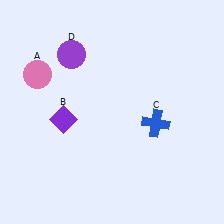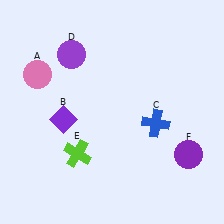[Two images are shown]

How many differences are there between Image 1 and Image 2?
There are 2 differences between the two images.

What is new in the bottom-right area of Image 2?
A purple circle (F) was added in the bottom-right area of Image 2.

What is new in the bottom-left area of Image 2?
A lime cross (E) was added in the bottom-left area of Image 2.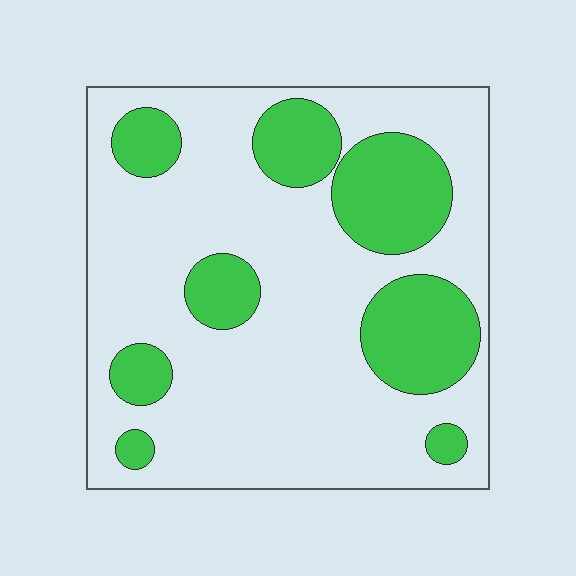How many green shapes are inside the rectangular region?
8.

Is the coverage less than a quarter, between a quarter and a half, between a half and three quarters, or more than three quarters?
Between a quarter and a half.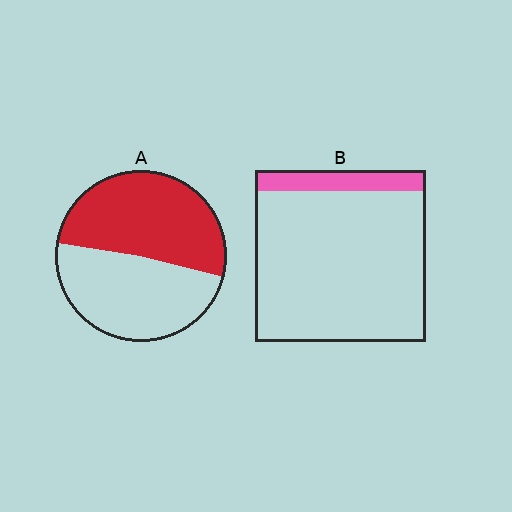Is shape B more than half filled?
No.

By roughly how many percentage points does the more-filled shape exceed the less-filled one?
By roughly 40 percentage points (A over B).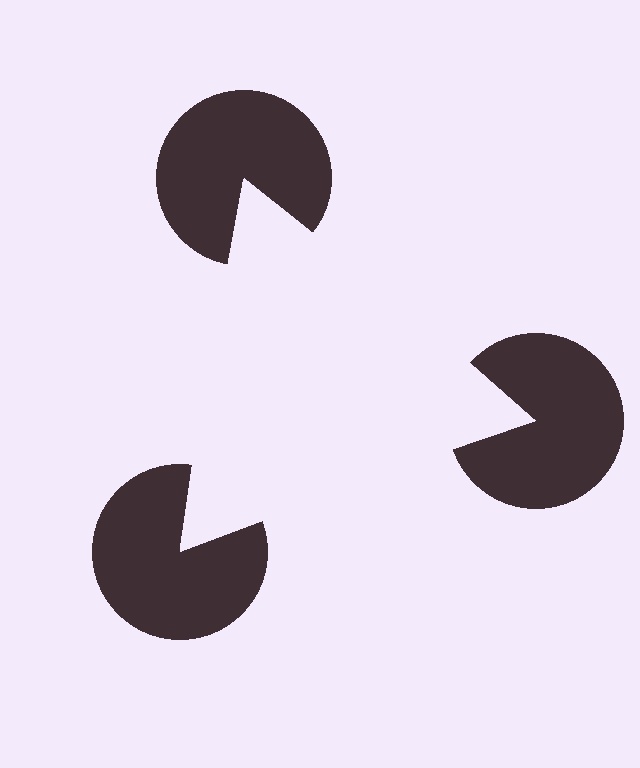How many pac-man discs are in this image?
There are 3 — one at each vertex of the illusory triangle.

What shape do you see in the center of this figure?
An illusory triangle — its edges are inferred from the aligned wedge cuts in the pac-man discs, not physically drawn.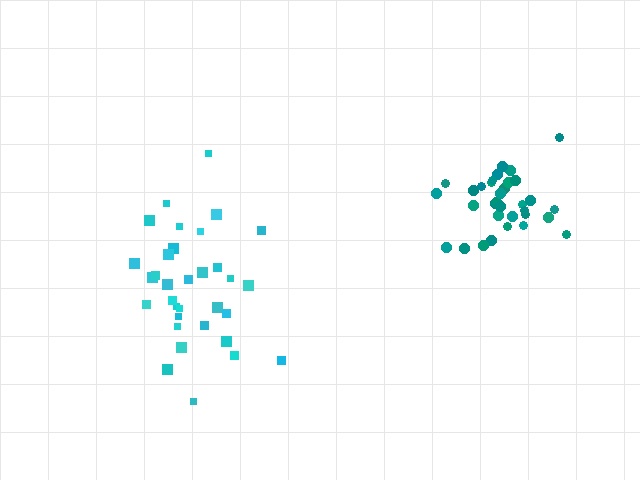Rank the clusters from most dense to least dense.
teal, cyan.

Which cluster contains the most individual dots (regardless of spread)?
Cyan (33).